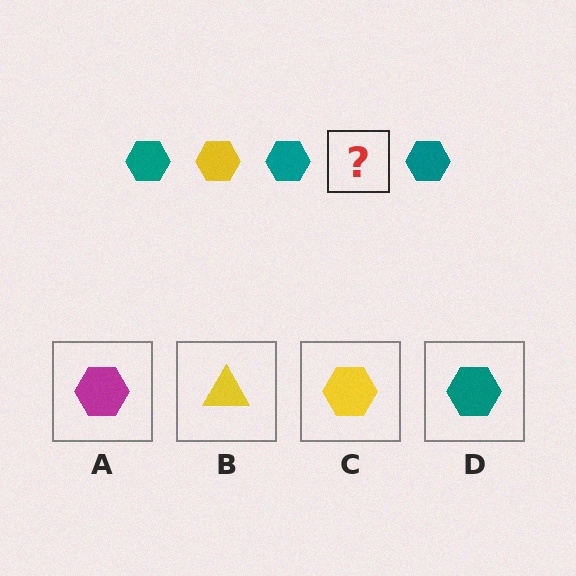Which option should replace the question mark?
Option C.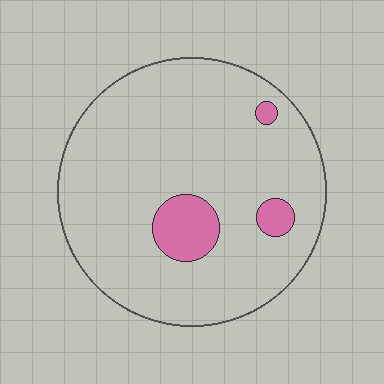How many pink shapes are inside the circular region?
3.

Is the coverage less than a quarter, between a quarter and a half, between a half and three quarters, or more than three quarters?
Less than a quarter.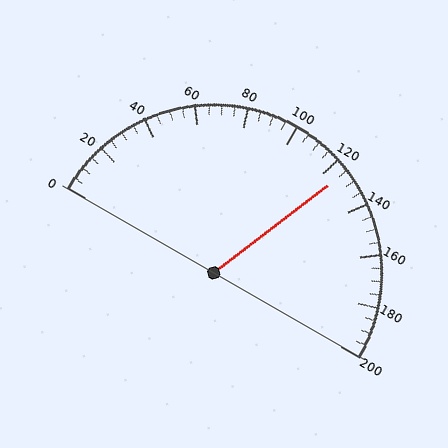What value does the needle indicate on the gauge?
The needle indicates approximately 125.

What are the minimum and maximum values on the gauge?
The gauge ranges from 0 to 200.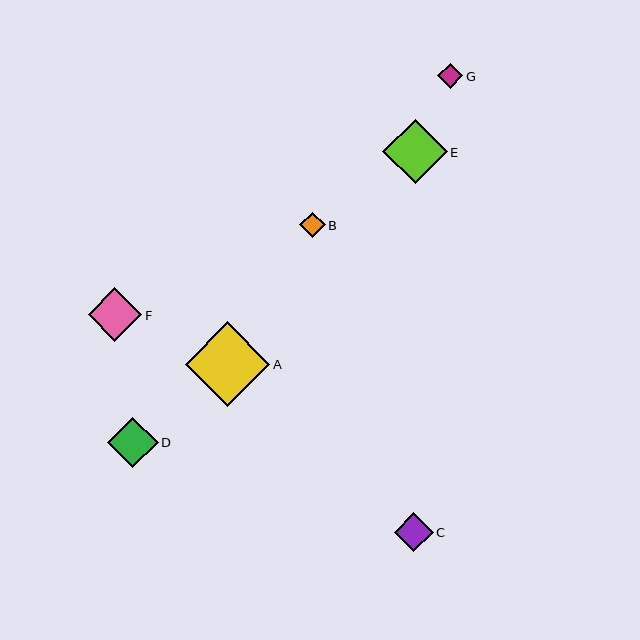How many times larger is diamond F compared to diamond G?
Diamond F is approximately 2.1 times the size of diamond G.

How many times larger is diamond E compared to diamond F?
Diamond E is approximately 1.2 times the size of diamond F.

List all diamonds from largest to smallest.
From largest to smallest: A, E, F, D, C, G, B.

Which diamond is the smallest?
Diamond B is the smallest with a size of approximately 25 pixels.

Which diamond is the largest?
Diamond A is the largest with a size of approximately 84 pixels.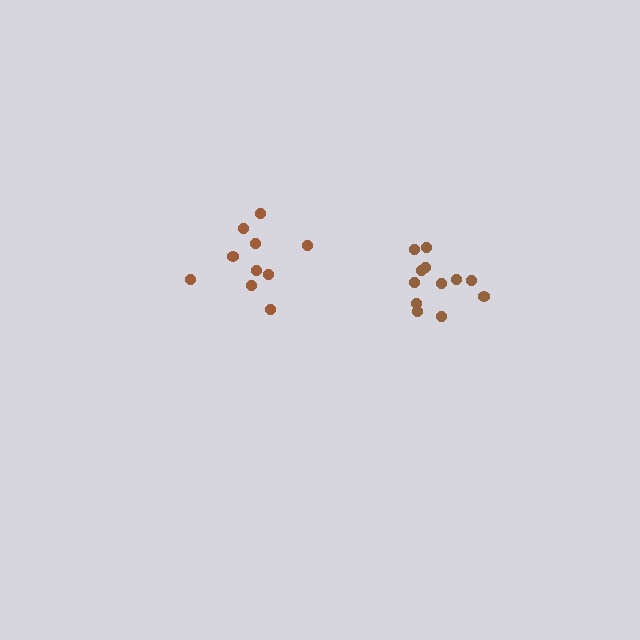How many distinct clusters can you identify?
There are 2 distinct clusters.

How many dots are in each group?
Group 1: 10 dots, Group 2: 12 dots (22 total).